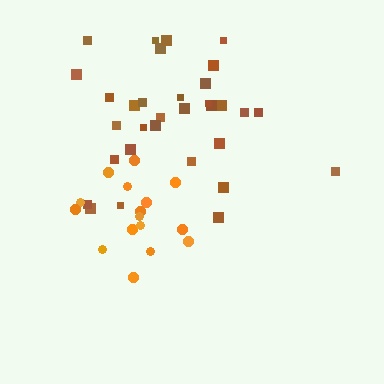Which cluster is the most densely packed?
Orange.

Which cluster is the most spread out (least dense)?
Brown.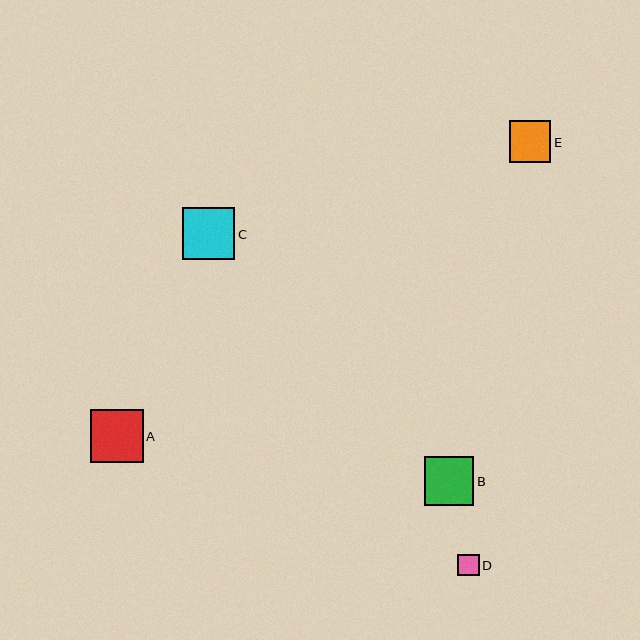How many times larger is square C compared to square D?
Square C is approximately 2.4 times the size of square D.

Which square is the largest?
Square A is the largest with a size of approximately 53 pixels.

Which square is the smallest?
Square D is the smallest with a size of approximately 21 pixels.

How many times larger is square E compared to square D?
Square E is approximately 2.0 times the size of square D.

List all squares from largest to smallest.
From largest to smallest: A, C, B, E, D.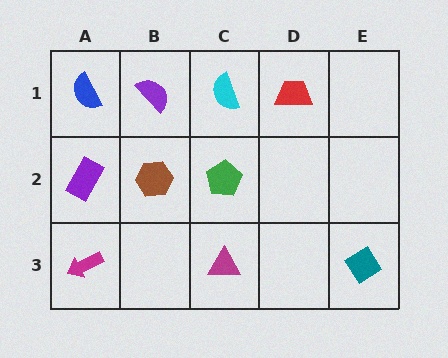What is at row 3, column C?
A magenta triangle.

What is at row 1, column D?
A red trapezoid.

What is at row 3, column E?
A teal diamond.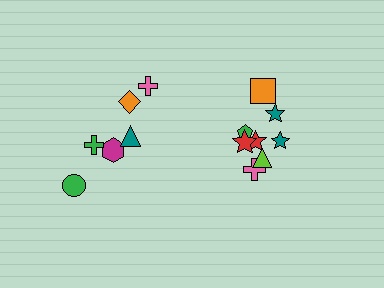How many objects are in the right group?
There are 8 objects.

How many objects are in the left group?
There are 6 objects.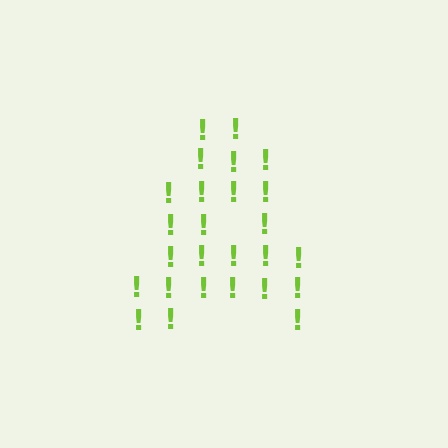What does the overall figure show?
The overall figure shows the letter A.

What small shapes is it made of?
It is made of small exclamation marks.